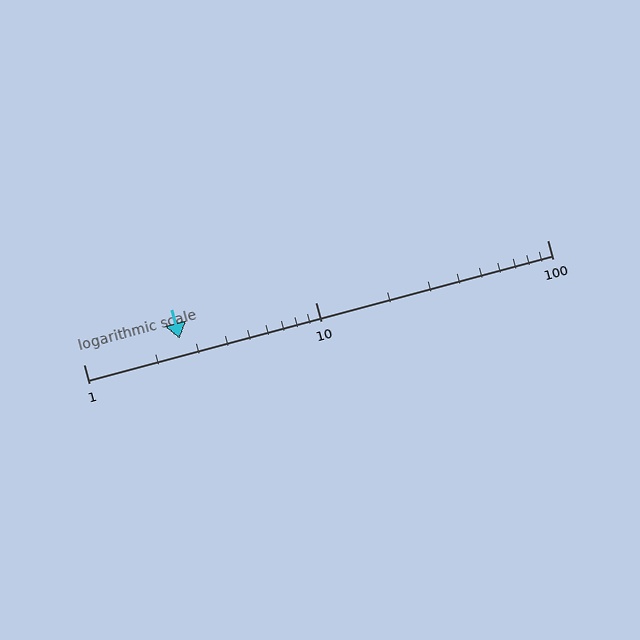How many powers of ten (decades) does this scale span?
The scale spans 2 decades, from 1 to 100.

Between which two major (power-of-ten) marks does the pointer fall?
The pointer is between 1 and 10.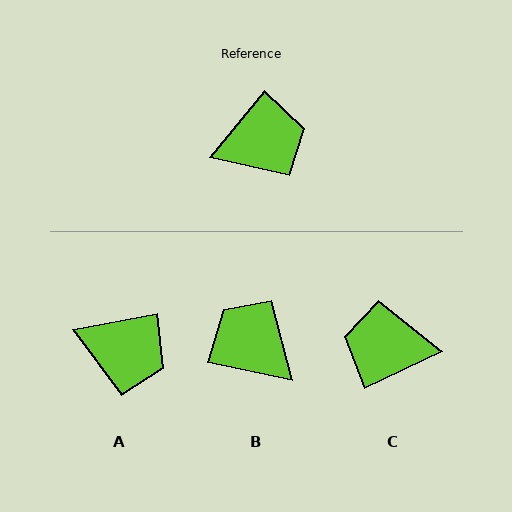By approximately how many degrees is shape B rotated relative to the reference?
Approximately 117 degrees counter-clockwise.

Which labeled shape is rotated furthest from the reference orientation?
C, about 154 degrees away.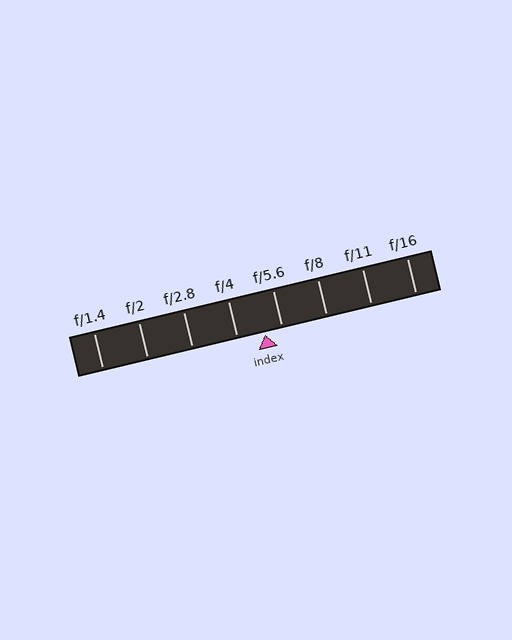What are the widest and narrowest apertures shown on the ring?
The widest aperture shown is f/1.4 and the narrowest is f/16.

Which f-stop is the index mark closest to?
The index mark is closest to f/5.6.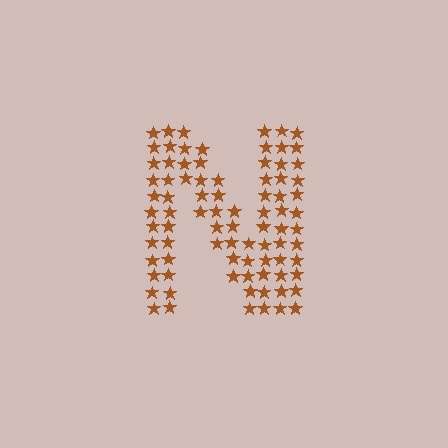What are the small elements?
The small elements are stars.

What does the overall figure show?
The overall figure shows the letter N.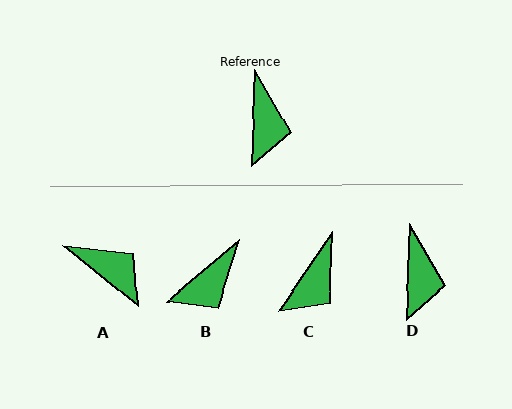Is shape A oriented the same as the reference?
No, it is off by about 54 degrees.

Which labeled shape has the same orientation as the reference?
D.